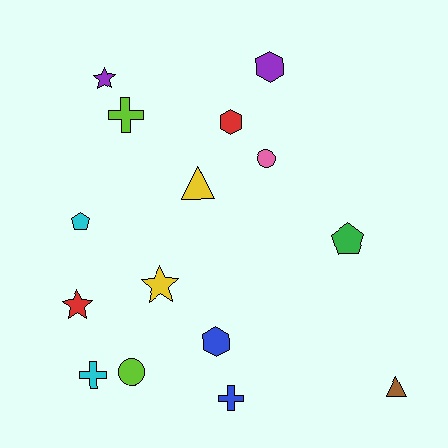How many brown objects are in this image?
There is 1 brown object.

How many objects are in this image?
There are 15 objects.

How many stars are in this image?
There are 3 stars.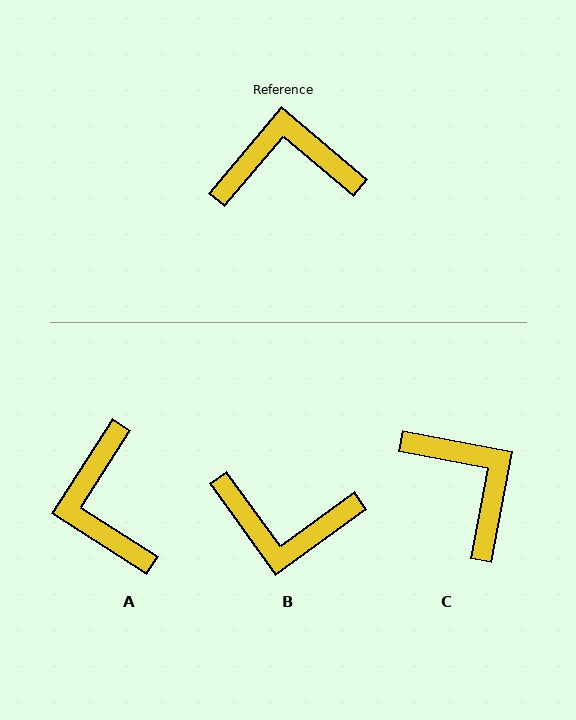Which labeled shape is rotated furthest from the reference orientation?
B, about 166 degrees away.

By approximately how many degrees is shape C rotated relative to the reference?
Approximately 61 degrees clockwise.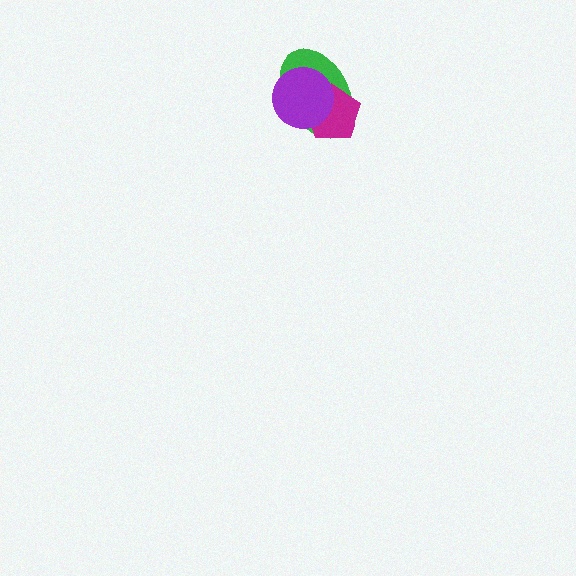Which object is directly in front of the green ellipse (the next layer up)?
The magenta pentagon is directly in front of the green ellipse.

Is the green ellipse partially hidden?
Yes, it is partially covered by another shape.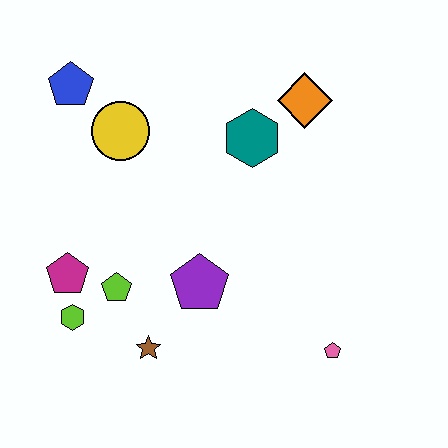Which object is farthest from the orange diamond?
The lime hexagon is farthest from the orange diamond.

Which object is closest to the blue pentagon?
The yellow circle is closest to the blue pentagon.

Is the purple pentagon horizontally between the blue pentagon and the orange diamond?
Yes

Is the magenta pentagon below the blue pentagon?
Yes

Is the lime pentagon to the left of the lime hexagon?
No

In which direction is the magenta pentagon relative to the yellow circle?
The magenta pentagon is below the yellow circle.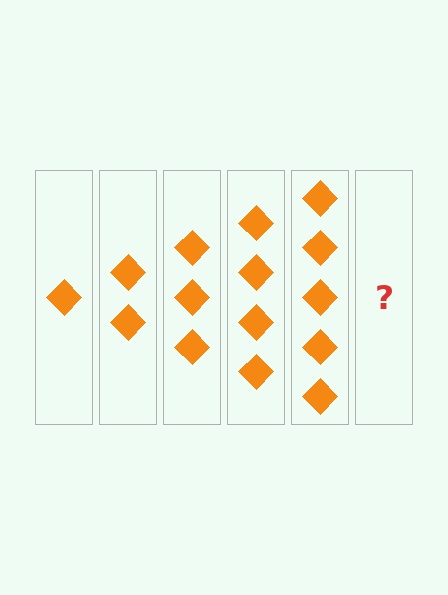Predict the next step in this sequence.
The next step is 6 diamonds.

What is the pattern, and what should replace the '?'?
The pattern is that each step adds one more diamond. The '?' should be 6 diamonds.